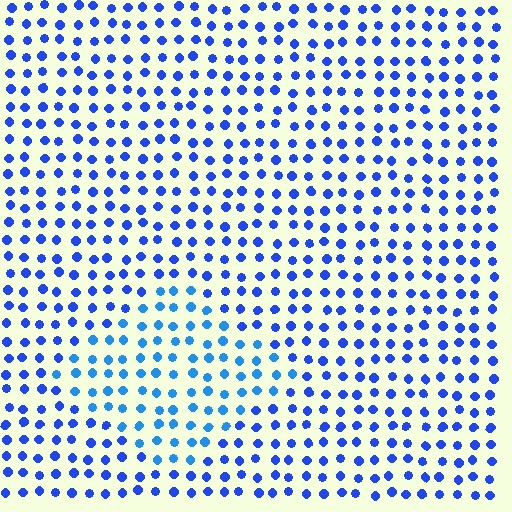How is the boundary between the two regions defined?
The boundary is defined purely by a slight shift in hue (about 22 degrees). Spacing, size, and orientation are identical on both sides.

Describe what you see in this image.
The image is filled with small blue elements in a uniform arrangement. A diamond-shaped region is visible where the elements are tinted to a slightly different hue, forming a subtle color boundary.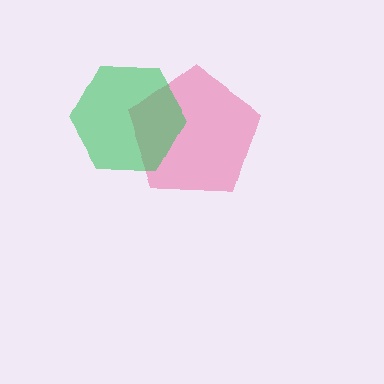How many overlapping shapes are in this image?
There are 2 overlapping shapes in the image.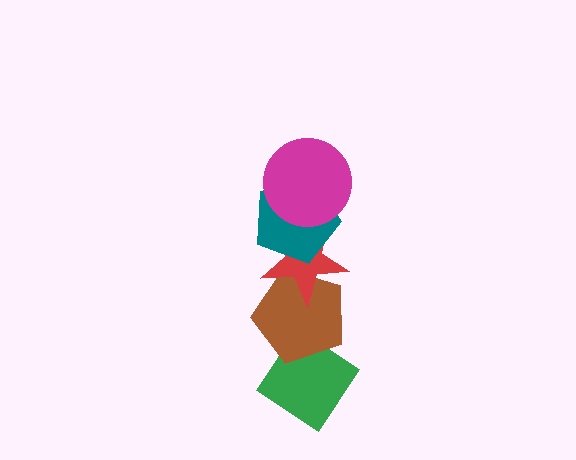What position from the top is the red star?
The red star is 3rd from the top.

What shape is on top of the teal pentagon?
The magenta circle is on top of the teal pentagon.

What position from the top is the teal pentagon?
The teal pentagon is 2nd from the top.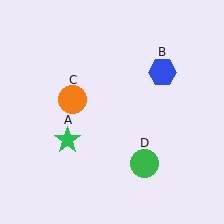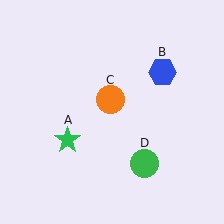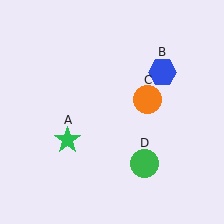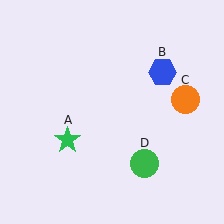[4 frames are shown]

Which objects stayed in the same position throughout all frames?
Green star (object A) and blue hexagon (object B) and green circle (object D) remained stationary.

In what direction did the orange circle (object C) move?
The orange circle (object C) moved right.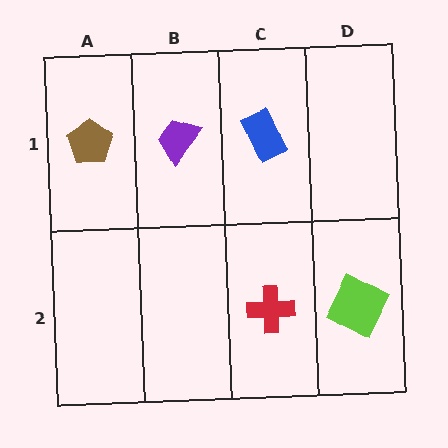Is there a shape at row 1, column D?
No, that cell is empty.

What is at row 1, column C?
A blue rectangle.